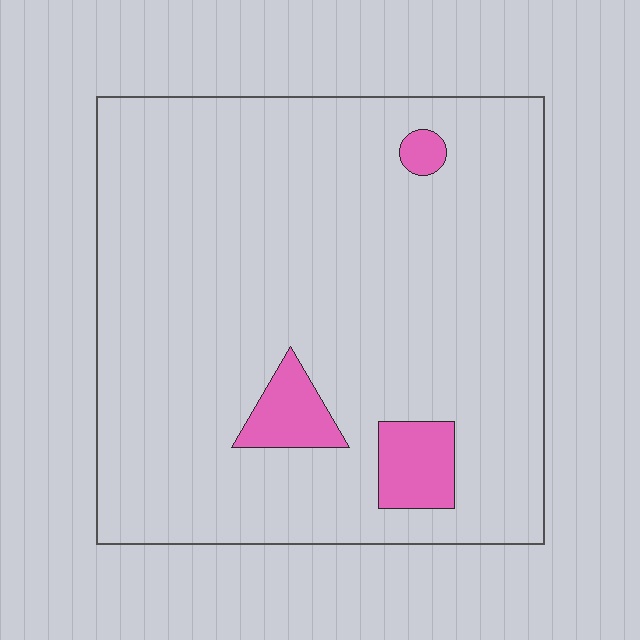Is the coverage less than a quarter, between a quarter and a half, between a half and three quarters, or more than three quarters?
Less than a quarter.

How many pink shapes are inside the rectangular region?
3.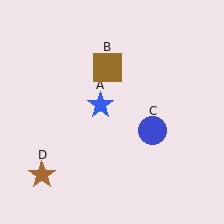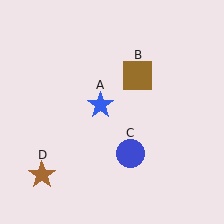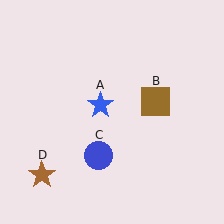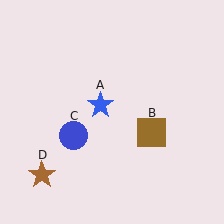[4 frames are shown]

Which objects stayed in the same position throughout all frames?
Blue star (object A) and brown star (object D) remained stationary.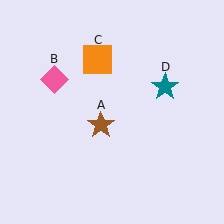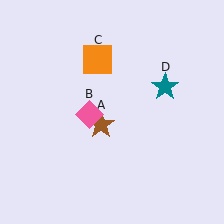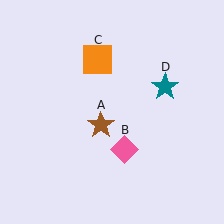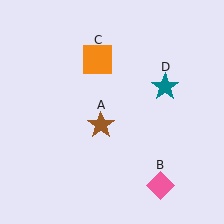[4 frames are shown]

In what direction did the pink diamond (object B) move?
The pink diamond (object B) moved down and to the right.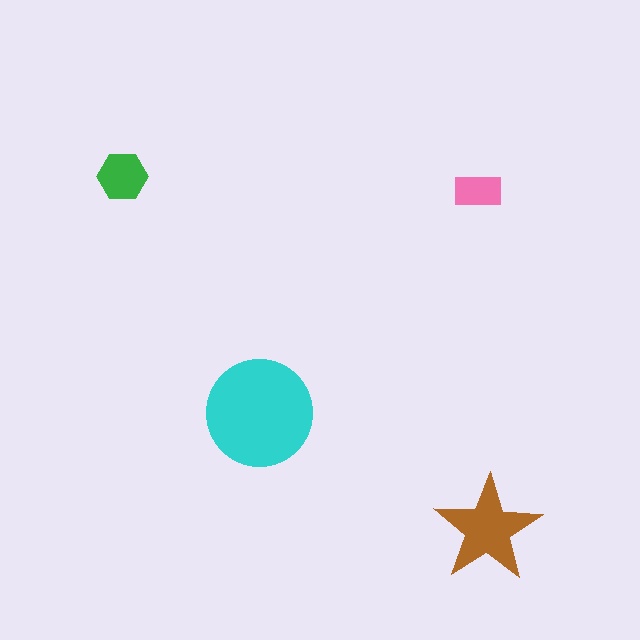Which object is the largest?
The cyan circle.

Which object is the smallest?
The pink rectangle.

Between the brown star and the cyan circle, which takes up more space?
The cyan circle.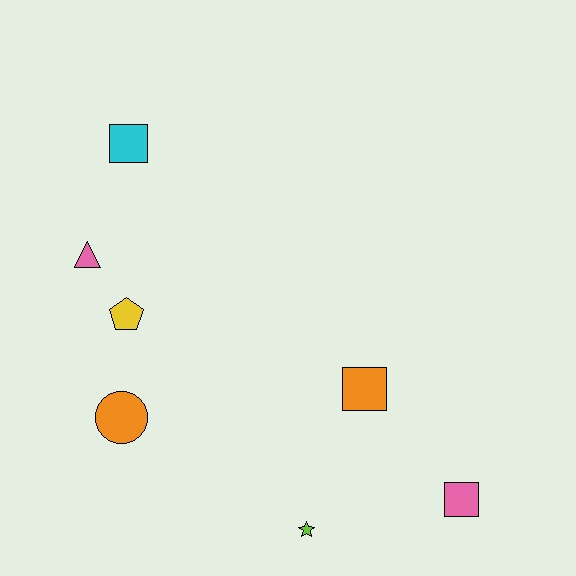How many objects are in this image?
There are 7 objects.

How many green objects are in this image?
There are no green objects.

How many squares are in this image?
There are 3 squares.